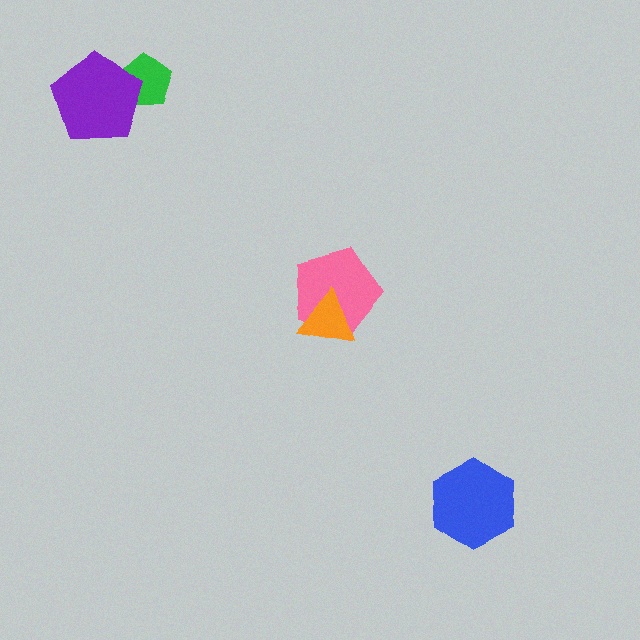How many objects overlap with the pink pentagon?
1 object overlaps with the pink pentagon.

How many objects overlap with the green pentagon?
1 object overlaps with the green pentagon.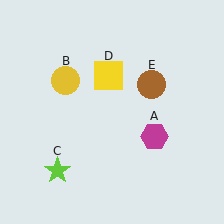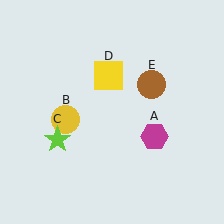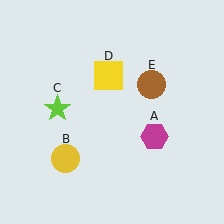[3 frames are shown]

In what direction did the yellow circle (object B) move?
The yellow circle (object B) moved down.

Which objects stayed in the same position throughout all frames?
Magenta hexagon (object A) and yellow square (object D) and brown circle (object E) remained stationary.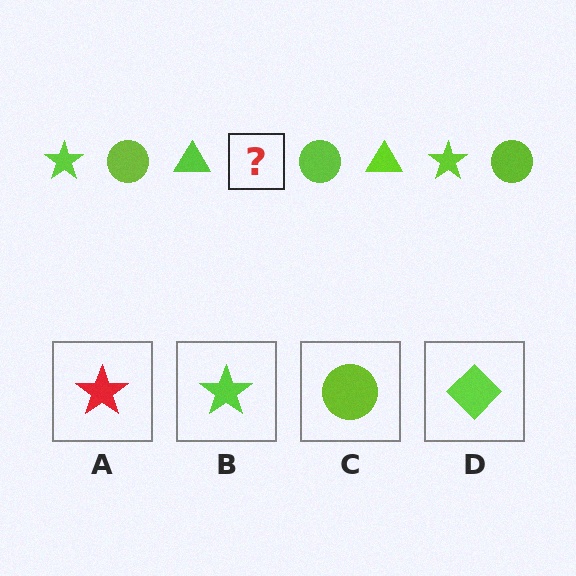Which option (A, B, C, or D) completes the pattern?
B.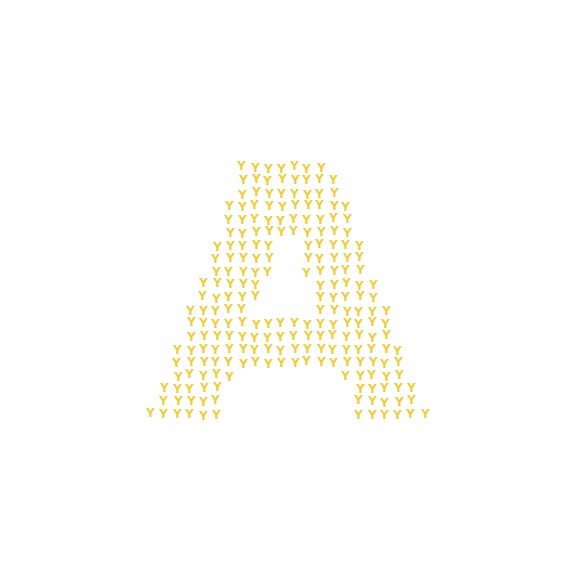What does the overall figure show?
The overall figure shows the letter A.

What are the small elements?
The small elements are letter Y's.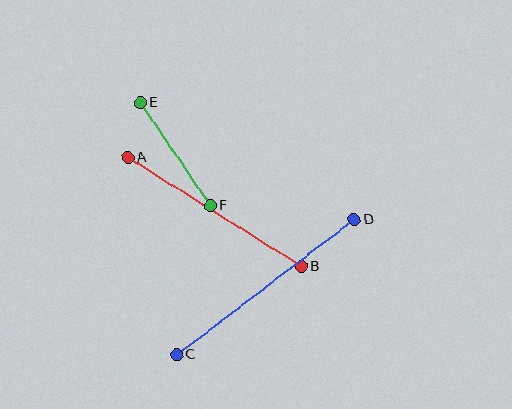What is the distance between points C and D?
The distance is approximately 223 pixels.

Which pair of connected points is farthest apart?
Points C and D are farthest apart.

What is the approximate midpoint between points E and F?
The midpoint is at approximately (175, 154) pixels.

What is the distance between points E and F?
The distance is approximately 124 pixels.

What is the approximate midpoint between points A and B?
The midpoint is at approximately (214, 212) pixels.